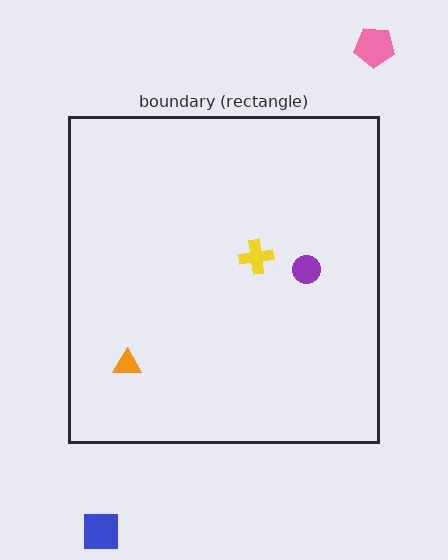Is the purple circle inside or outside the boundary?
Inside.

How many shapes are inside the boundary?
3 inside, 2 outside.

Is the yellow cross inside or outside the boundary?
Inside.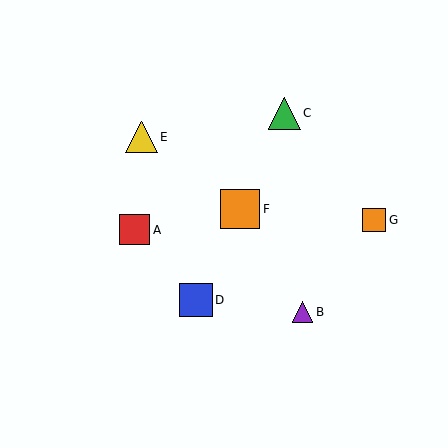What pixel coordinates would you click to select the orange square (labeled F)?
Click at (240, 209) to select the orange square F.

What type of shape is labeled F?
Shape F is an orange square.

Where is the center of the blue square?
The center of the blue square is at (196, 300).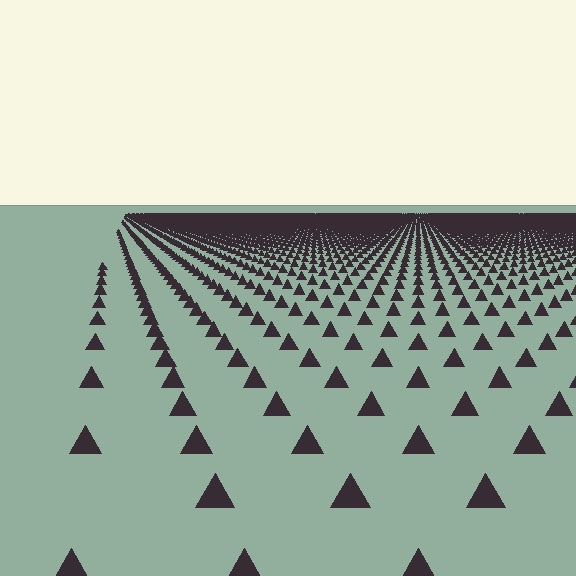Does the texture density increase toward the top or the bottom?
Density increases toward the top.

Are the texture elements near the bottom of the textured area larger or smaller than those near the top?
Larger. Near the bottom, elements are closer to the viewer and appear at a bigger on-screen size.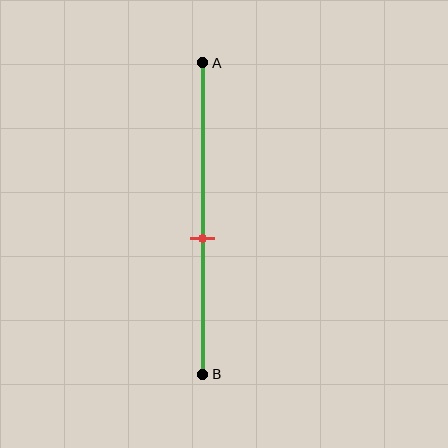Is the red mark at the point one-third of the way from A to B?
No, the mark is at about 55% from A, not at the 33% one-third point.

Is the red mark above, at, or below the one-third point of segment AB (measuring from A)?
The red mark is below the one-third point of segment AB.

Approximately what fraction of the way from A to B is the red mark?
The red mark is approximately 55% of the way from A to B.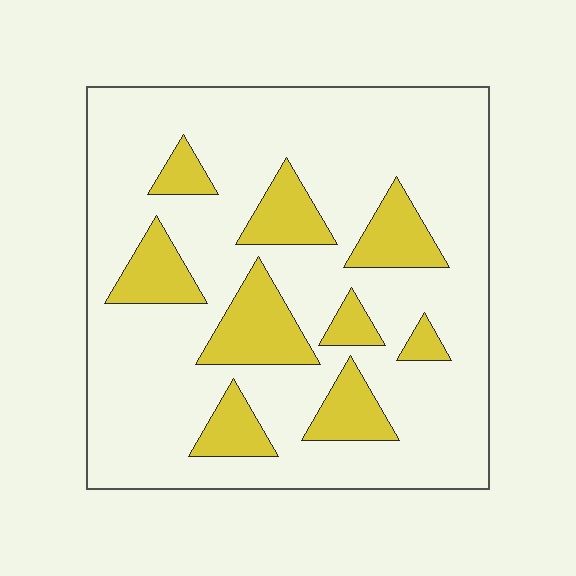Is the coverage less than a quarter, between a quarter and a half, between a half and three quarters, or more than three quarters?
Less than a quarter.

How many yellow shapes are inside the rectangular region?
9.